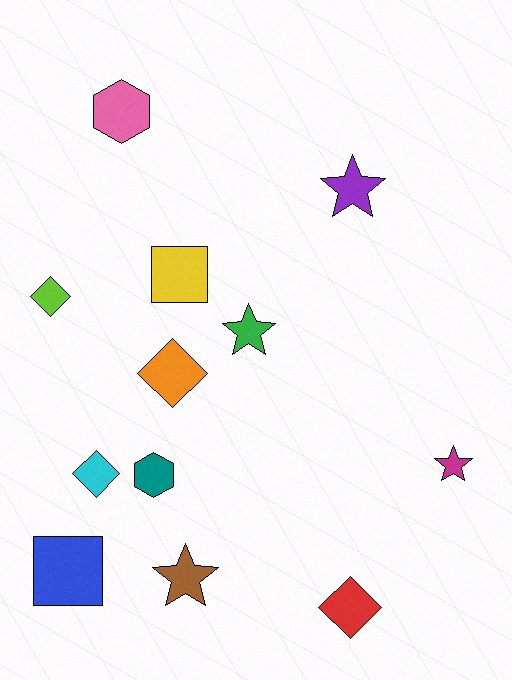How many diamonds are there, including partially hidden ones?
There are 4 diamonds.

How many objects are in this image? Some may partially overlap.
There are 12 objects.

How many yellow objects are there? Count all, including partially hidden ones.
There is 1 yellow object.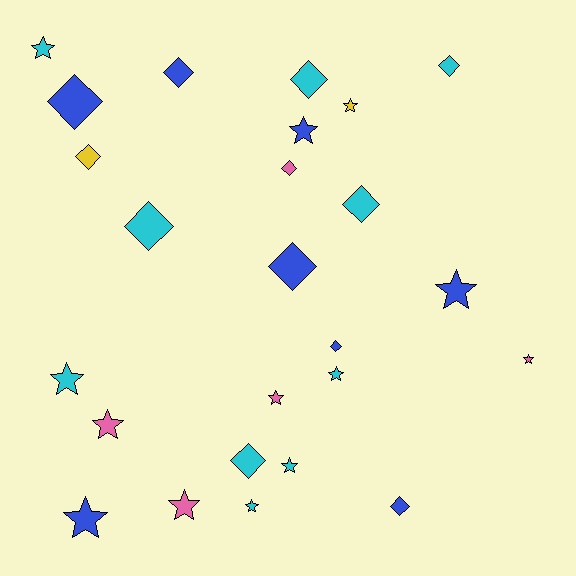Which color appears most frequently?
Cyan, with 10 objects.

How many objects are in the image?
There are 25 objects.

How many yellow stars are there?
There is 1 yellow star.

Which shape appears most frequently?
Star, with 13 objects.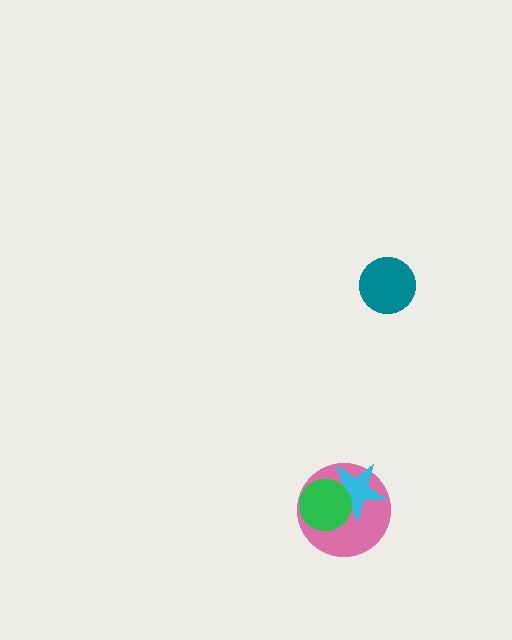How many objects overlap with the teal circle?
0 objects overlap with the teal circle.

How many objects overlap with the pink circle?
2 objects overlap with the pink circle.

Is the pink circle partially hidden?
Yes, it is partially covered by another shape.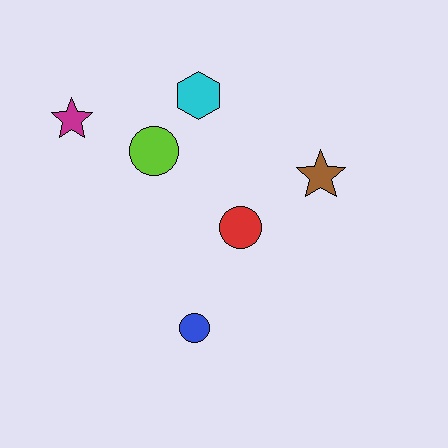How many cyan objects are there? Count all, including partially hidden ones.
There is 1 cyan object.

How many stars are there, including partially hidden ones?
There are 2 stars.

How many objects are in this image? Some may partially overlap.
There are 6 objects.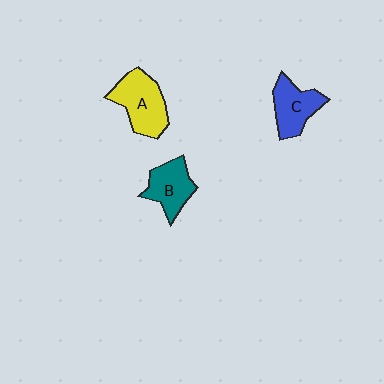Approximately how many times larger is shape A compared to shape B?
Approximately 1.3 times.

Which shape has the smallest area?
Shape B (teal).